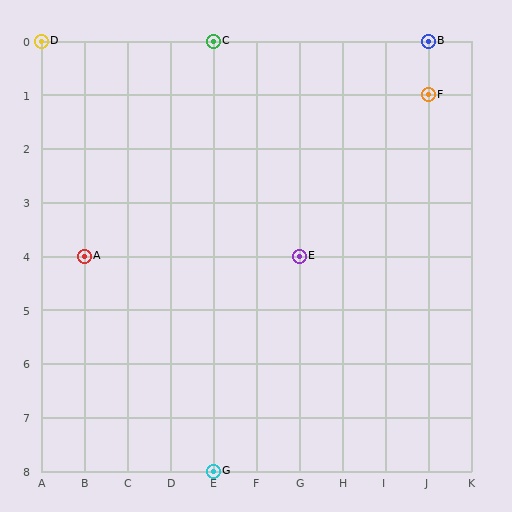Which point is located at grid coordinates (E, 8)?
Point G is at (E, 8).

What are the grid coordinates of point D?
Point D is at grid coordinates (A, 0).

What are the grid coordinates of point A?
Point A is at grid coordinates (B, 4).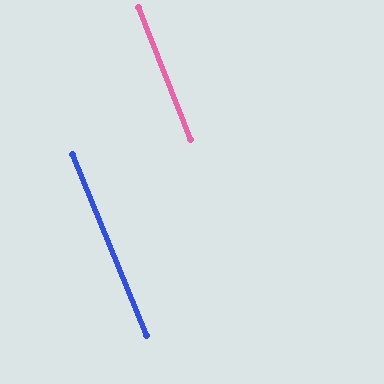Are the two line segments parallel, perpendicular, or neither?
Parallel — their directions differ by only 0.8°.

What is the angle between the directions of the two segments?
Approximately 1 degree.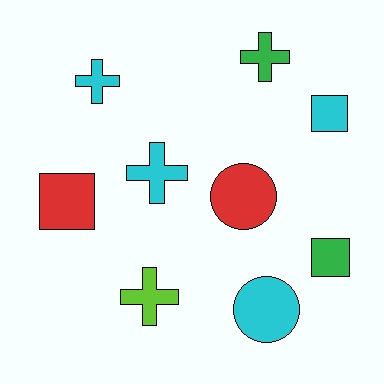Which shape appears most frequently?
Cross, with 4 objects.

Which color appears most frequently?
Cyan, with 4 objects.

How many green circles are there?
There are no green circles.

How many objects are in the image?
There are 9 objects.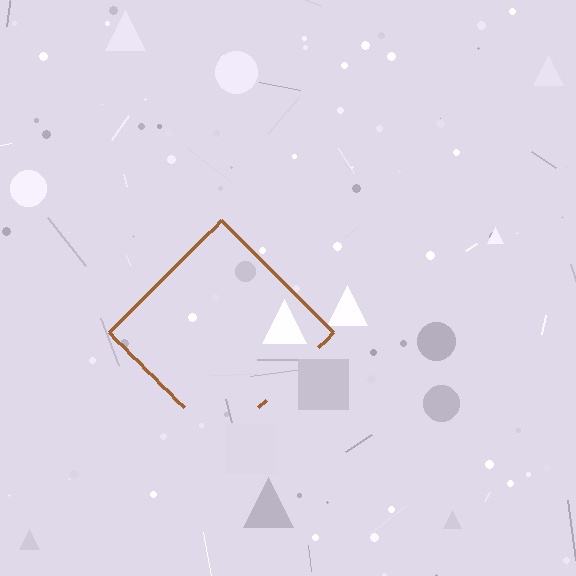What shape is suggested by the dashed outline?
The dashed outline suggests a diamond.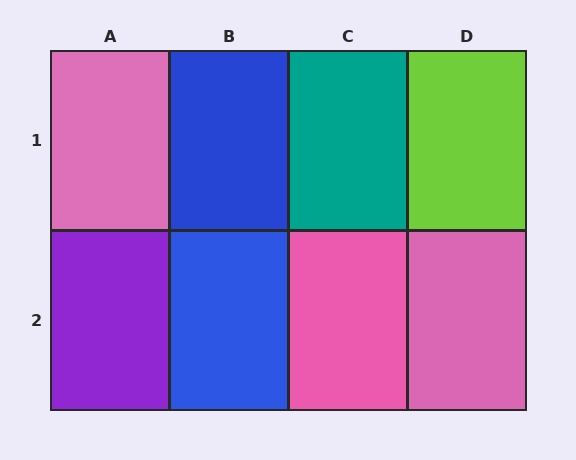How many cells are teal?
1 cell is teal.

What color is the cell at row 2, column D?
Pink.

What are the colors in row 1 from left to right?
Pink, blue, teal, lime.